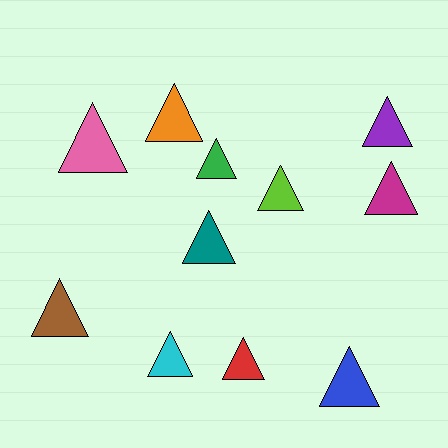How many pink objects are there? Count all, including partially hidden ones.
There is 1 pink object.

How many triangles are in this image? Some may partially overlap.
There are 11 triangles.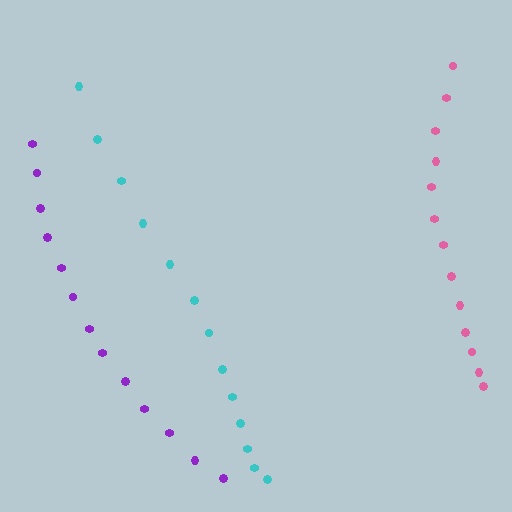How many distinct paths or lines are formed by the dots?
There are 3 distinct paths.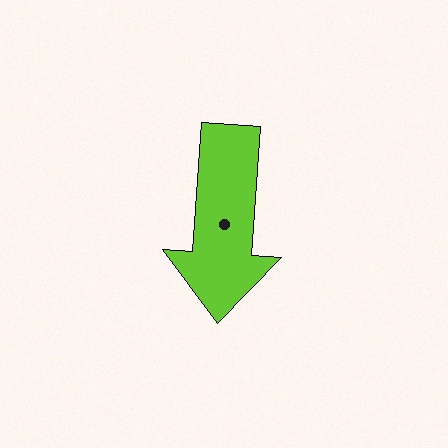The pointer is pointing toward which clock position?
Roughly 6 o'clock.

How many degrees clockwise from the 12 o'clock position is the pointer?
Approximately 184 degrees.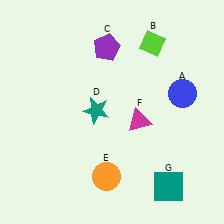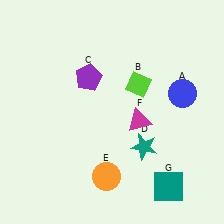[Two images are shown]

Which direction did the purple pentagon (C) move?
The purple pentagon (C) moved down.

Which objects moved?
The objects that moved are: the lime diamond (B), the purple pentagon (C), the teal star (D).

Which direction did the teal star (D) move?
The teal star (D) moved right.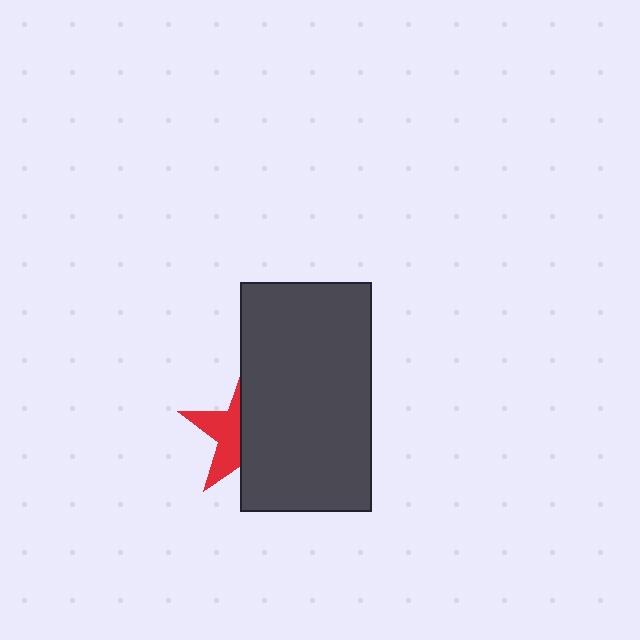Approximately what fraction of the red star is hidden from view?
Roughly 60% of the red star is hidden behind the dark gray rectangle.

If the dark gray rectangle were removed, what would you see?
You would see the complete red star.